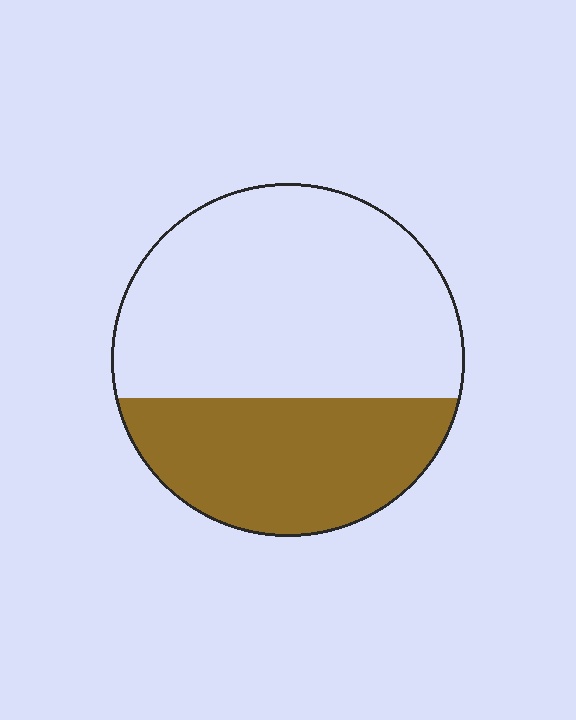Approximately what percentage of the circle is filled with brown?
Approximately 35%.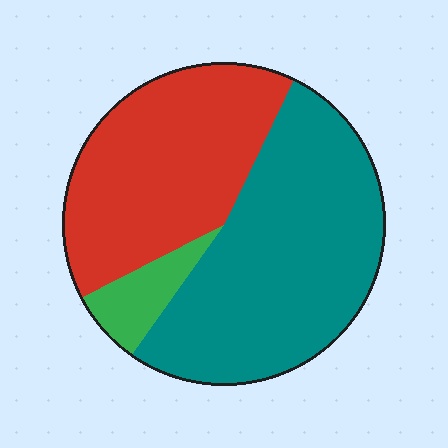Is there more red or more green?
Red.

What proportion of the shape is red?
Red takes up between a quarter and a half of the shape.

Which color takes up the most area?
Teal, at roughly 50%.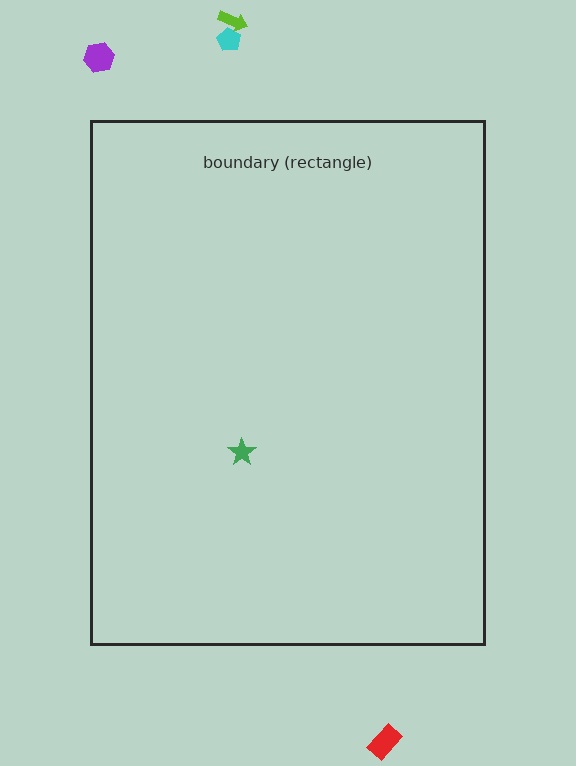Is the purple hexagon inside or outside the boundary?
Outside.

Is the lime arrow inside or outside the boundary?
Outside.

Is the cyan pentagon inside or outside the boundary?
Outside.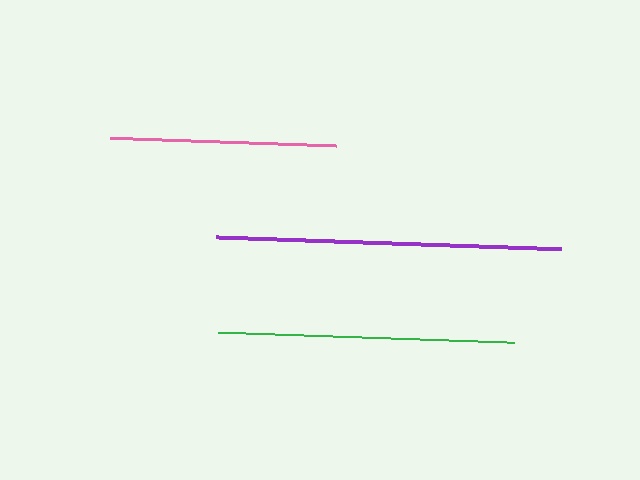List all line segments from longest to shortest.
From longest to shortest: purple, green, pink.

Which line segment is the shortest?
The pink line is the shortest at approximately 226 pixels.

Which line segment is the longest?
The purple line is the longest at approximately 344 pixels.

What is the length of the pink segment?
The pink segment is approximately 226 pixels long.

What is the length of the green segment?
The green segment is approximately 295 pixels long.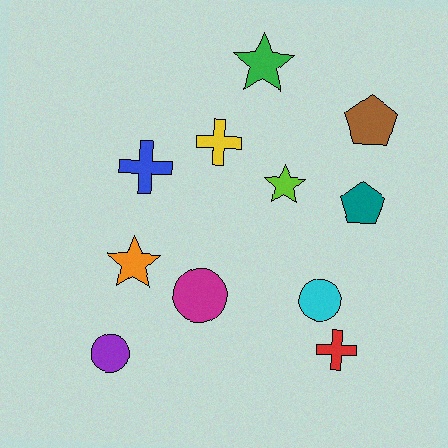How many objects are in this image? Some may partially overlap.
There are 11 objects.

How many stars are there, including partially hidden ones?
There are 3 stars.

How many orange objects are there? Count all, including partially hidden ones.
There is 1 orange object.